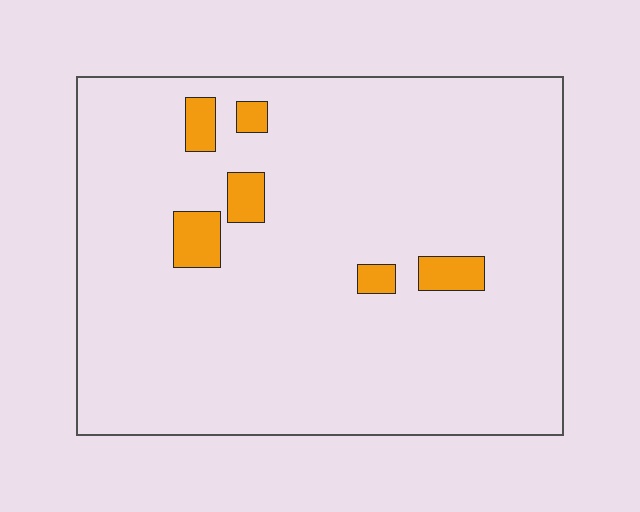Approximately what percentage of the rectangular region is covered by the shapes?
Approximately 5%.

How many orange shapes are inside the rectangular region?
6.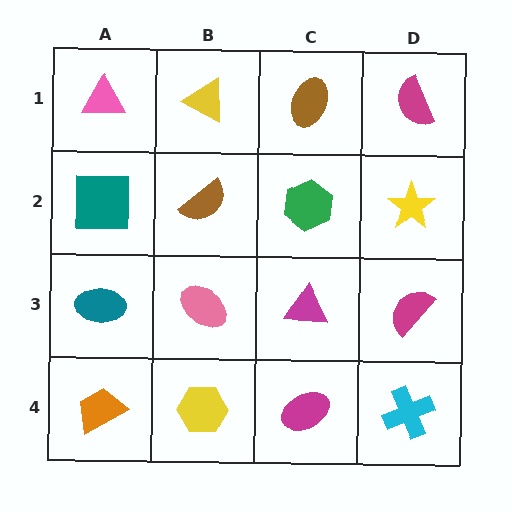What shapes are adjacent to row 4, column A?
A teal ellipse (row 3, column A), a yellow hexagon (row 4, column B).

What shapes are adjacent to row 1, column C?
A green hexagon (row 2, column C), a yellow triangle (row 1, column B), a magenta semicircle (row 1, column D).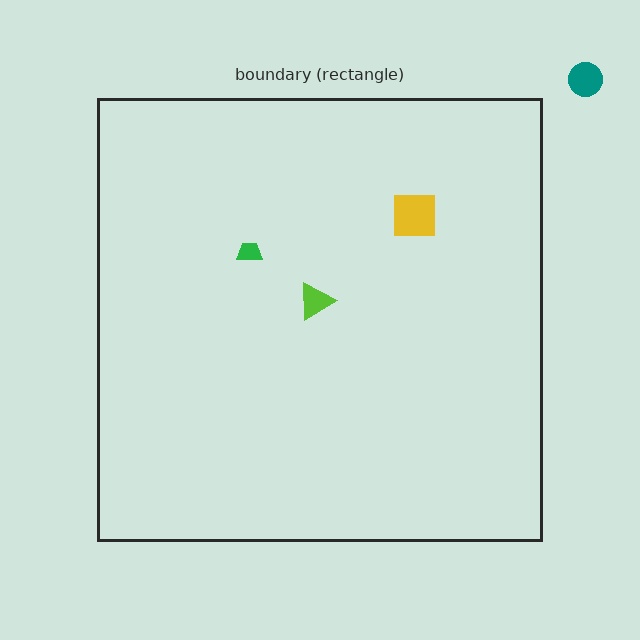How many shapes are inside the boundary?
3 inside, 1 outside.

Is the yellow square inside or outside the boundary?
Inside.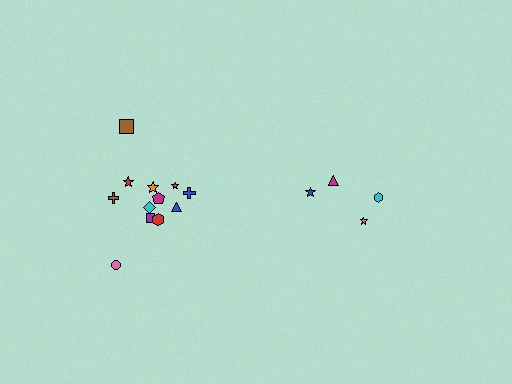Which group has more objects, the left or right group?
The left group.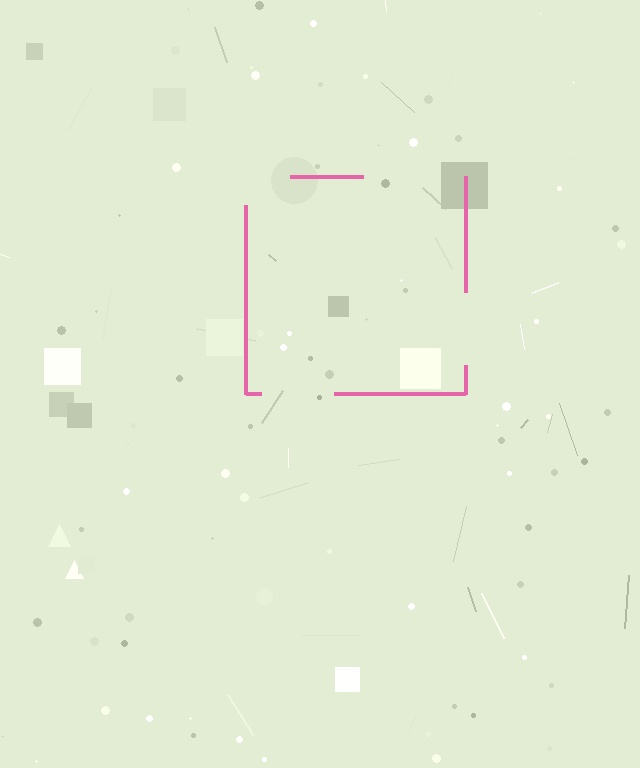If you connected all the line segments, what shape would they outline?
They would outline a square.